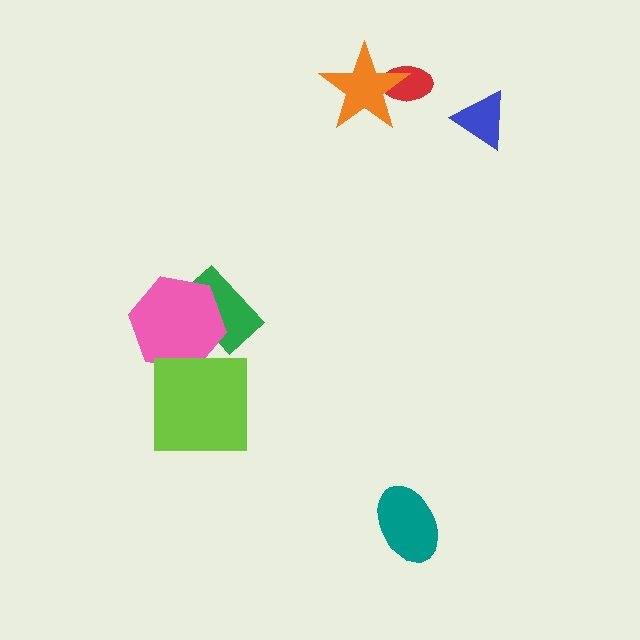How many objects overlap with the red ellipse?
1 object overlaps with the red ellipse.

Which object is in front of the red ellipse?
The orange star is in front of the red ellipse.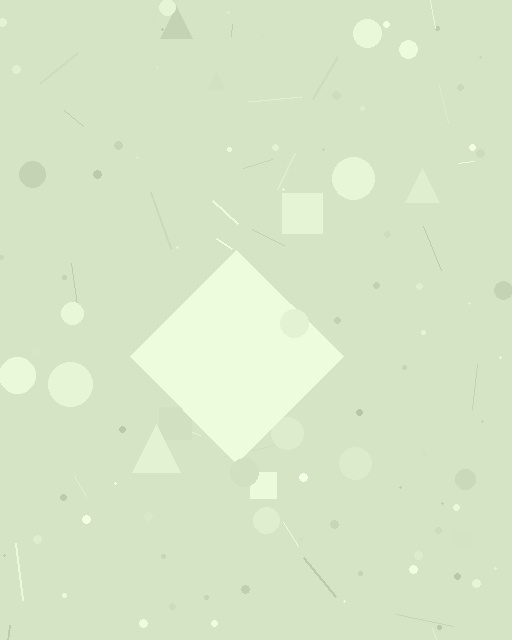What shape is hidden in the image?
A diamond is hidden in the image.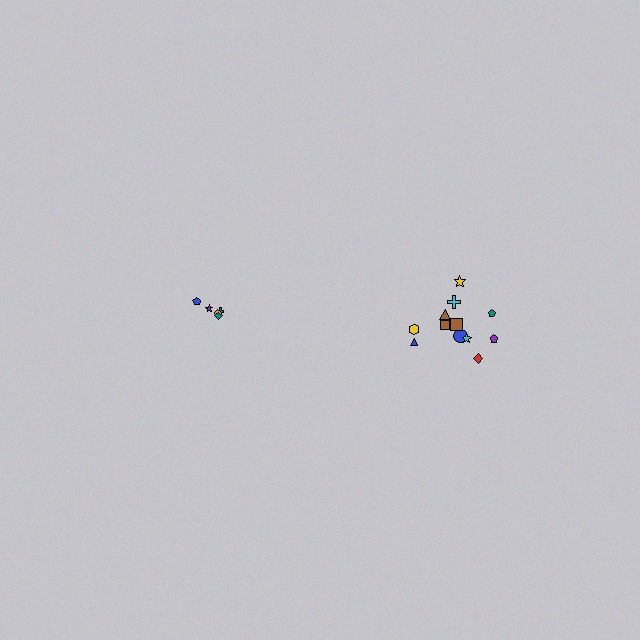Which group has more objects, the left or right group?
The right group.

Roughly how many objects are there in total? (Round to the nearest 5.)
Roughly 15 objects in total.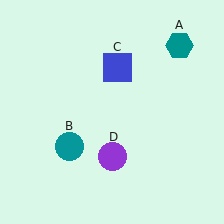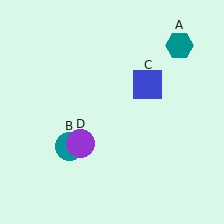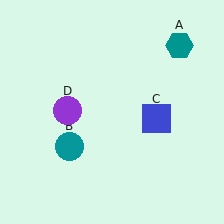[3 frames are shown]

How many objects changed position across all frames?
2 objects changed position: blue square (object C), purple circle (object D).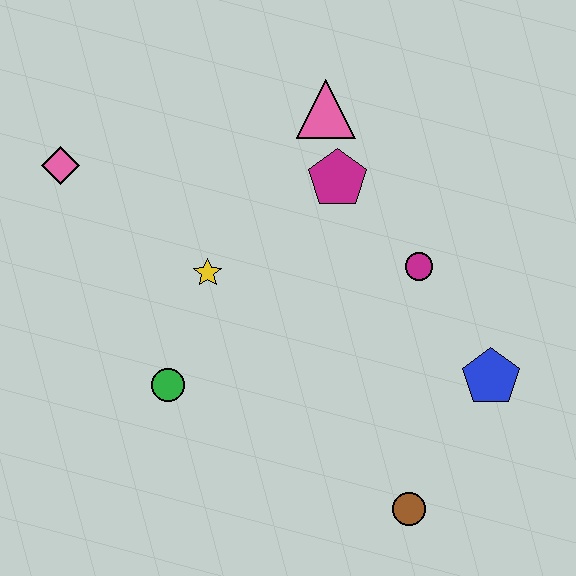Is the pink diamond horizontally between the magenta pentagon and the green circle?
No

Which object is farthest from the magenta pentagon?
The brown circle is farthest from the magenta pentagon.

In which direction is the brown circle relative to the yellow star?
The brown circle is below the yellow star.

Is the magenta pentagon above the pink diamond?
No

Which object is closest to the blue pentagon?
The magenta circle is closest to the blue pentagon.